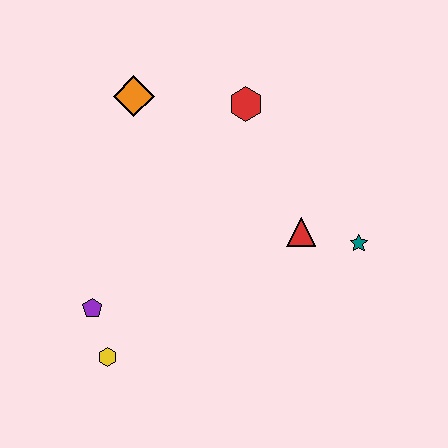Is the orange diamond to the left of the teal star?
Yes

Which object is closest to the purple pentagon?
The yellow hexagon is closest to the purple pentagon.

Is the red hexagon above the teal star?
Yes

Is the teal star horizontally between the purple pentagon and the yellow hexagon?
No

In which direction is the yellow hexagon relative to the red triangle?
The yellow hexagon is to the left of the red triangle.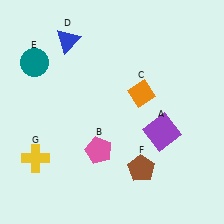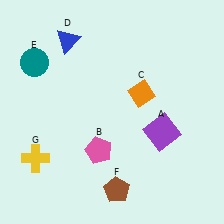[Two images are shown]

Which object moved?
The brown pentagon (F) moved left.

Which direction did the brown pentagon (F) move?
The brown pentagon (F) moved left.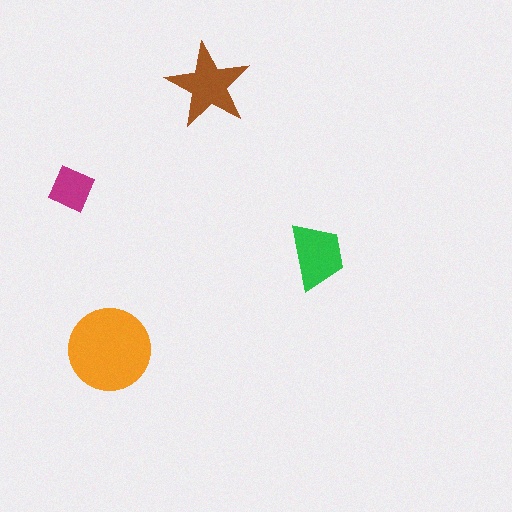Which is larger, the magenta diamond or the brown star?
The brown star.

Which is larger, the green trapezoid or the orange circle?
The orange circle.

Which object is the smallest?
The magenta diamond.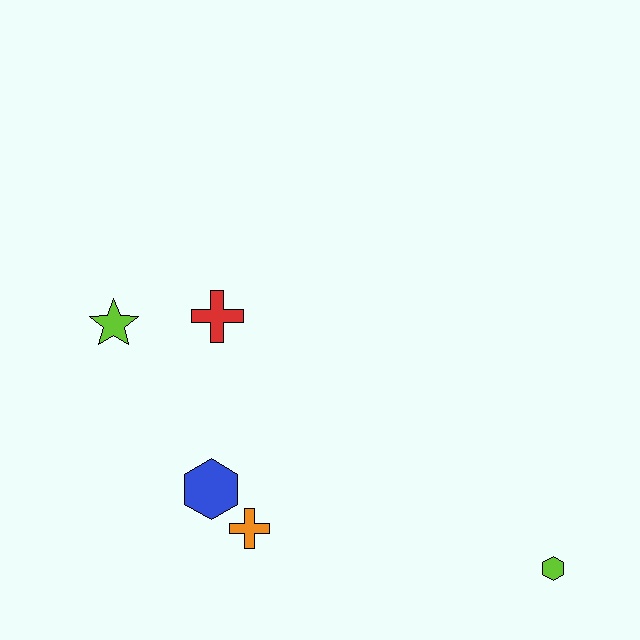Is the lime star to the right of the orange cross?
No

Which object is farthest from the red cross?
The lime hexagon is farthest from the red cross.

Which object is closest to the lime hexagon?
The orange cross is closest to the lime hexagon.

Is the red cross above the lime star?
Yes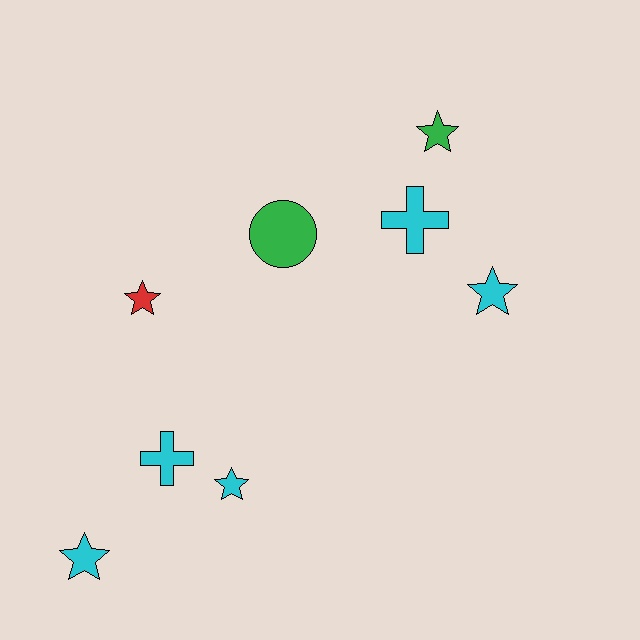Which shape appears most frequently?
Star, with 5 objects.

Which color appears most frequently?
Cyan, with 5 objects.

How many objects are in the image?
There are 8 objects.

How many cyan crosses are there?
There are 2 cyan crosses.